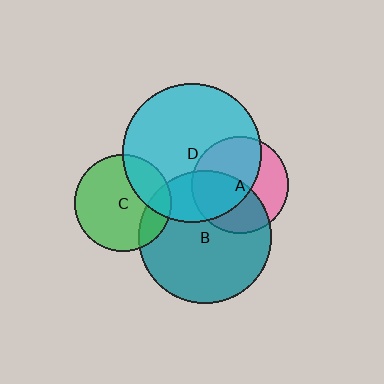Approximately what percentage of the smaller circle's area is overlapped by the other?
Approximately 25%.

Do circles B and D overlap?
Yes.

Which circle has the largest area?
Circle D (cyan).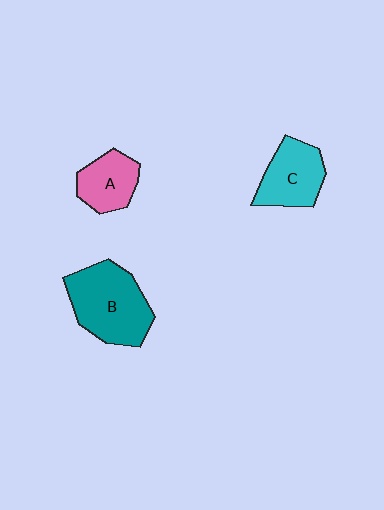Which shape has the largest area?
Shape B (teal).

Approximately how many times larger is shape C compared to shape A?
Approximately 1.2 times.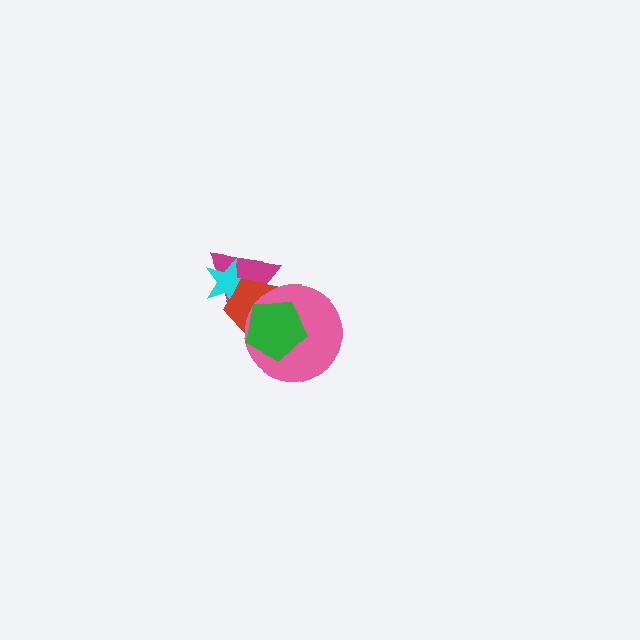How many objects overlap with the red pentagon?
4 objects overlap with the red pentagon.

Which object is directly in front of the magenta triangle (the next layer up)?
The cyan star is directly in front of the magenta triangle.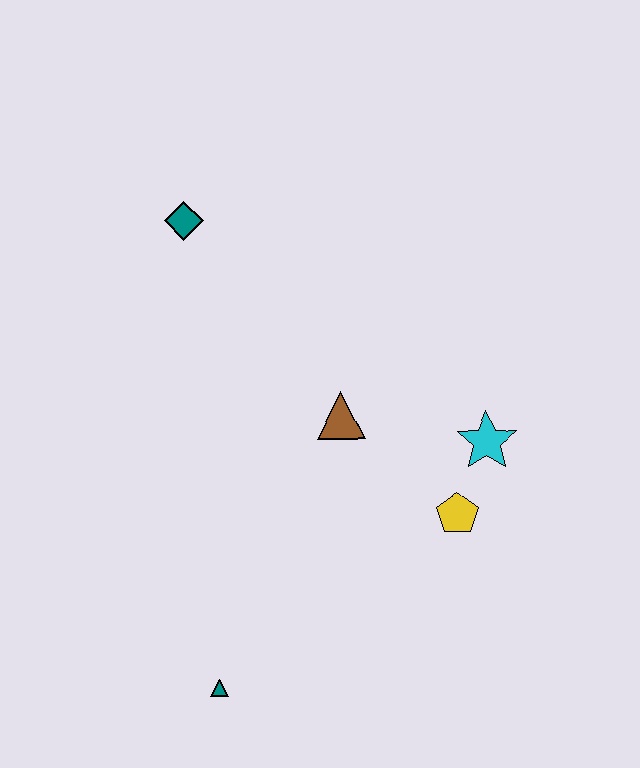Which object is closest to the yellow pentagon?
The cyan star is closest to the yellow pentagon.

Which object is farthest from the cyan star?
The teal diamond is farthest from the cyan star.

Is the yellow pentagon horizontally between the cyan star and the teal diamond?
Yes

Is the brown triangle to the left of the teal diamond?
No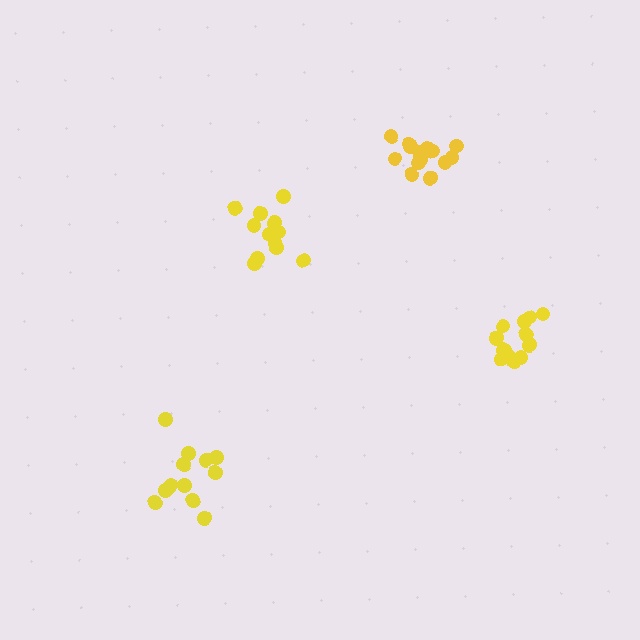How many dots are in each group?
Group 1: 13 dots, Group 2: 13 dots, Group 3: 13 dots, Group 4: 15 dots (54 total).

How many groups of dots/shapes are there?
There are 4 groups.